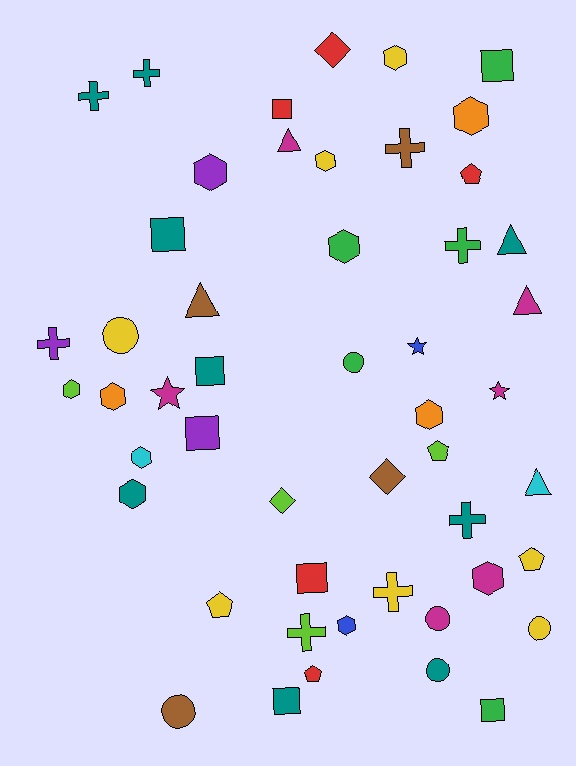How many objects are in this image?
There are 50 objects.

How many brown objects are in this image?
There are 4 brown objects.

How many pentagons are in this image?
There are 5 pentagons.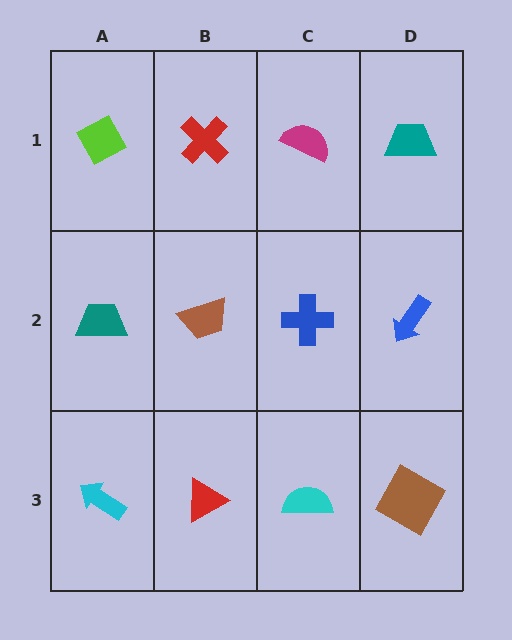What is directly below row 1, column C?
A blue cross.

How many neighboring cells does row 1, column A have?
2.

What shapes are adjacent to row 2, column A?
A lime diamond (row 1, column A), a cyan arrow (row 3, column A), a brown trapezoid (row 2, column B).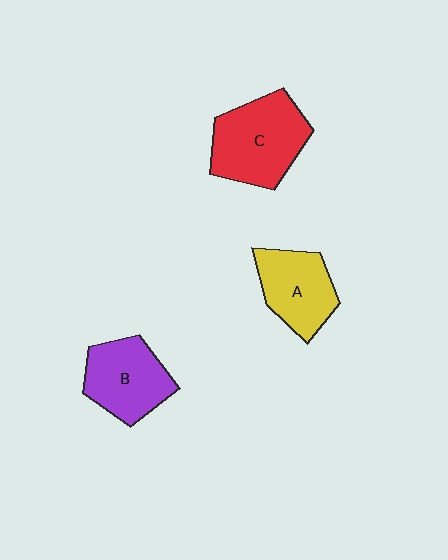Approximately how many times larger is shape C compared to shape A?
Approximately 1.3 times.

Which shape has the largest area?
Shape C (red).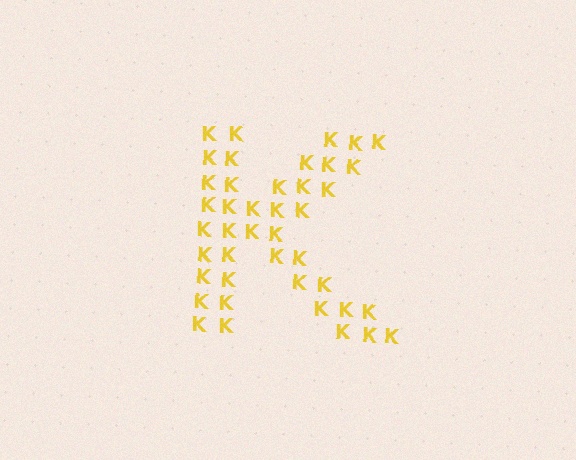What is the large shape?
The large shape is the letter K.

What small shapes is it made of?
It is made of small letter K's.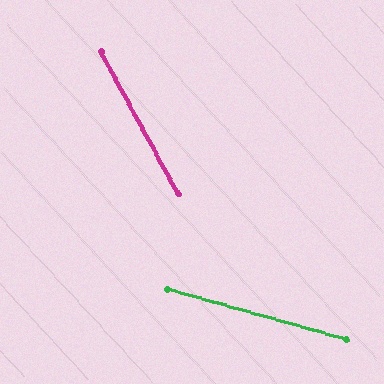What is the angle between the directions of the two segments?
Approximately 46 degrees.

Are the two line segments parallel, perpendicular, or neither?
Neither parallel nor perpendicular — they differ by about 46°.